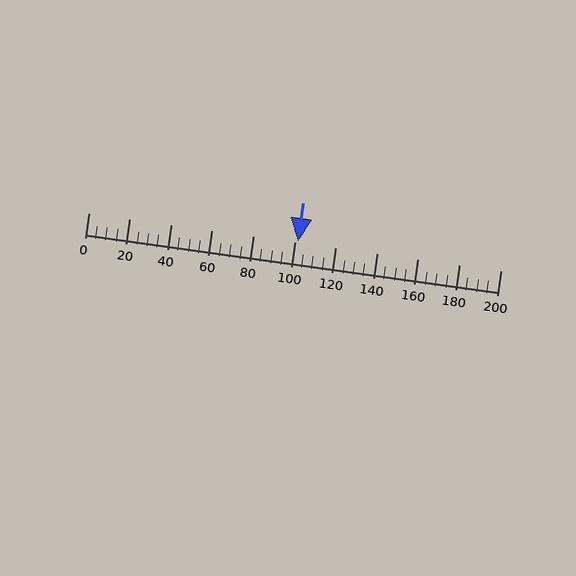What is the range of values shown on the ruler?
The ruler shows values from 0 to 200.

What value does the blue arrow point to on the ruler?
The blue arrow points to approximately 102.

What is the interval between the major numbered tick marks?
The major tick marks are spaced 20 units apart.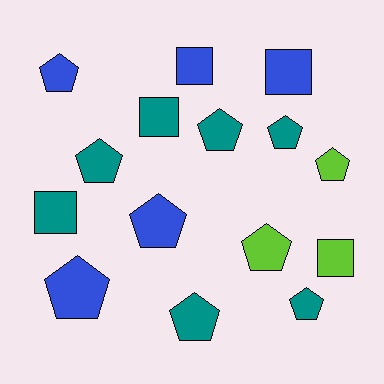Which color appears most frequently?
Teal, with 7 objects.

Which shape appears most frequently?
Pentagon, with 10 objects.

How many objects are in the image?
There are 15 objects.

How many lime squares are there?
There is 1 lime square.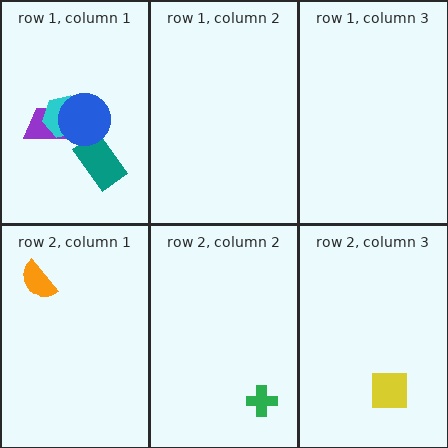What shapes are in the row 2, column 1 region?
The orange semicircle.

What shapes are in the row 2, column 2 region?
The green cross.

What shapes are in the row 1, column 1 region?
The purple trapezoid, the cyan hexagon, the teal rectangle, the blue circle.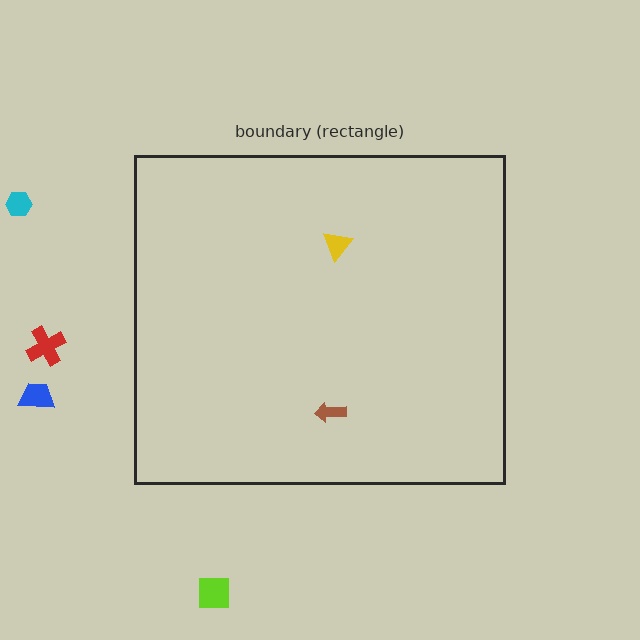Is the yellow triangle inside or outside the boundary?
Inside.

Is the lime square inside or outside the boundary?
Outside.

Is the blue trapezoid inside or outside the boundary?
Outside.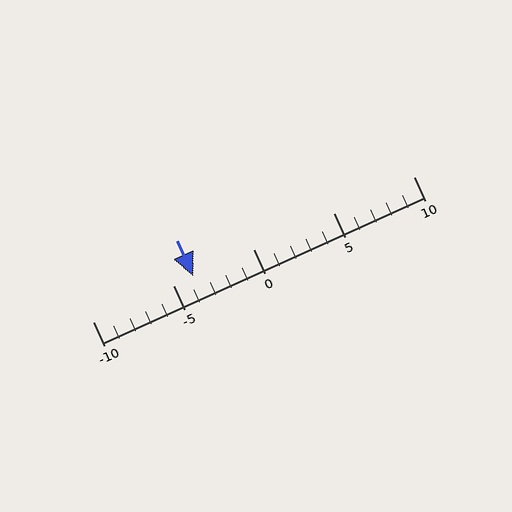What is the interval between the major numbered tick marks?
The major tick marks are spaced 5 units apart.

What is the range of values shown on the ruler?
The ruler shows values from -10 to 10.